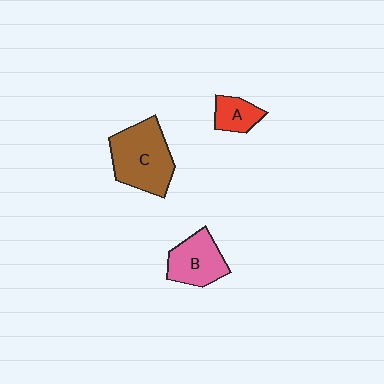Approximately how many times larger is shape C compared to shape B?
Approximately 1.5 times.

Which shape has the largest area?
Shape C (brown).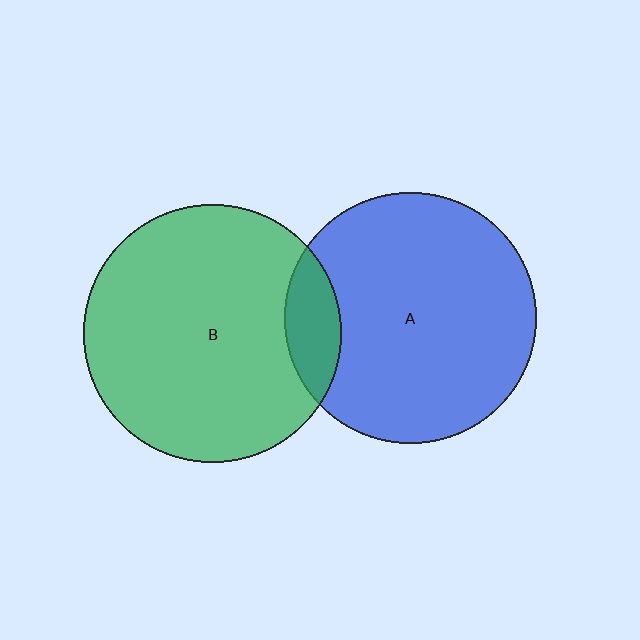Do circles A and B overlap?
Yes.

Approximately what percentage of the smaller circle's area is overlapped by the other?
Approximately 10%.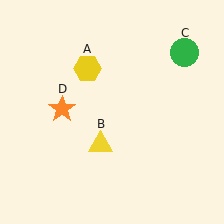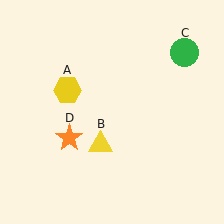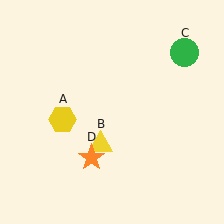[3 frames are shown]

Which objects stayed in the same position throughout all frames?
Yellow triangle (object B) and green circle (object C) remained stationary.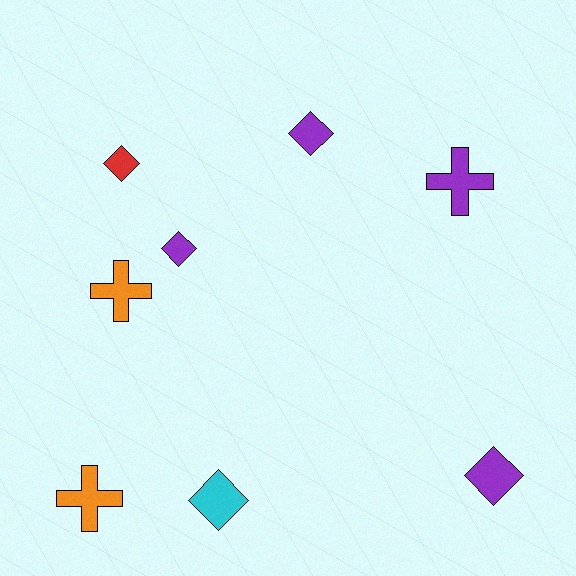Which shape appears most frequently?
Diamond, with 5 objects.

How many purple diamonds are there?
There are 3 purple diamonds.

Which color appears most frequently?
Purple, with 4 objects.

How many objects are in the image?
There are 8 objects.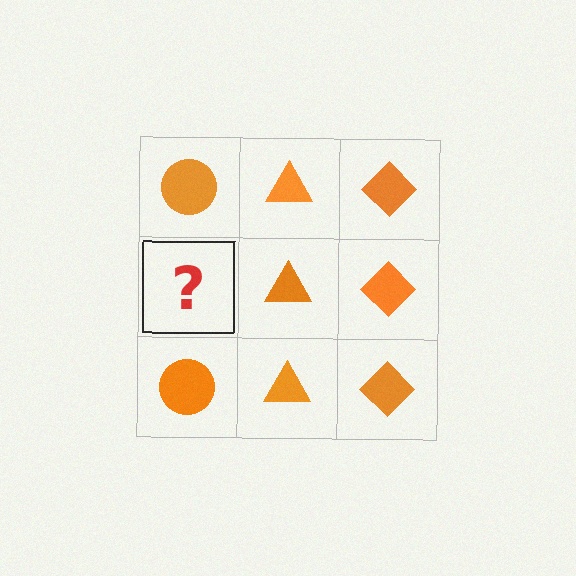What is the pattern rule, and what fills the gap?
The rule is that each column has a consistent shape. The gap should be filled with an orange circle.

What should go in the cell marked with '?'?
The missing cell should contain an orange circle.